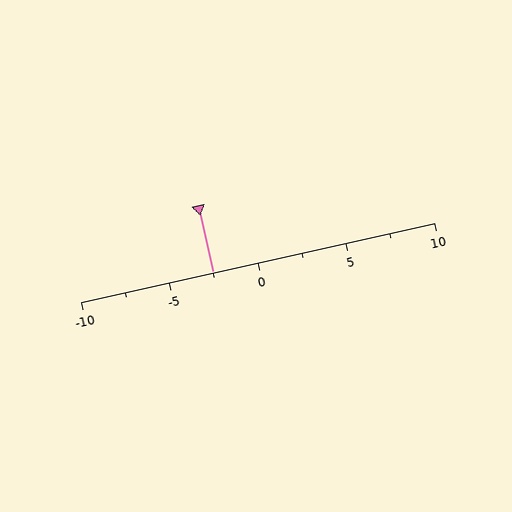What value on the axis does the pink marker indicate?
The marker indicates approximately -2.5.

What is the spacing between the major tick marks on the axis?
The major ticks are spaced 5 apart.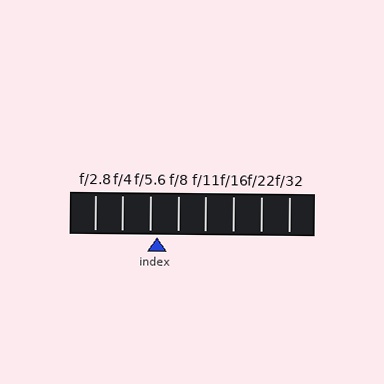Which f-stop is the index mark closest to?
The index mark is closest to f/5.6.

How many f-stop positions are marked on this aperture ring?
There are 8 f-stop positions marked.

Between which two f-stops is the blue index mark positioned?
The index mark is between f/5.6 and f/8.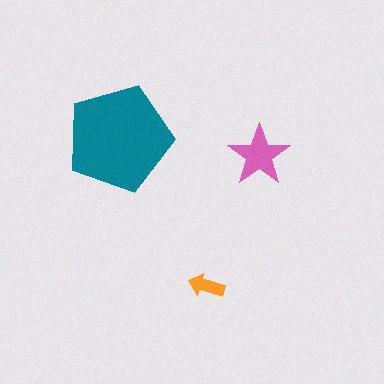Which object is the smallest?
The orange arrow.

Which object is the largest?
The teal pentagon.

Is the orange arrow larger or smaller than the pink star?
Smaller.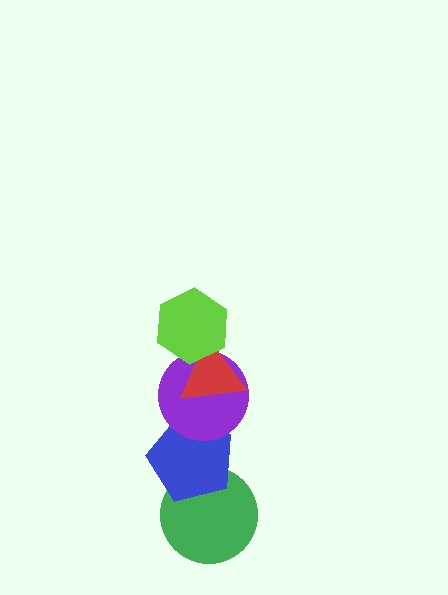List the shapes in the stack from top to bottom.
From top to bottom: the lime hexagon, the red triangle, the purple circle, the blue pentagon, the green circle.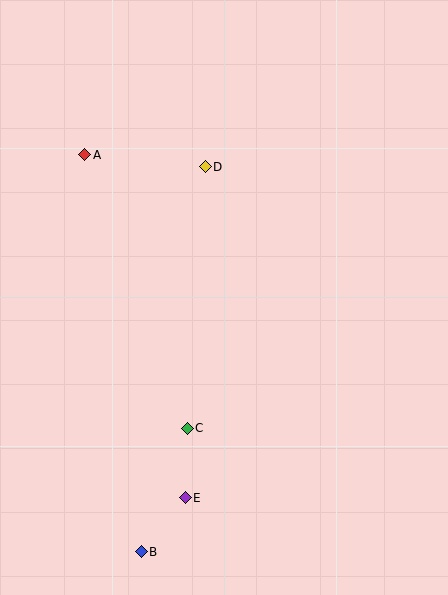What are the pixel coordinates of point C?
Point C is at (187, 428).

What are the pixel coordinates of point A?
Point A is at (85, 155).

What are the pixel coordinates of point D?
Point D is at (205, 167).